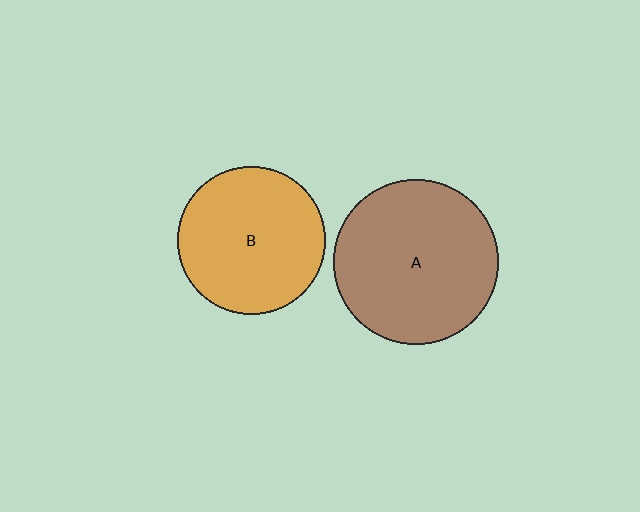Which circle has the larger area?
Circle A (brown).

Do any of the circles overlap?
No, none of the circles overlap.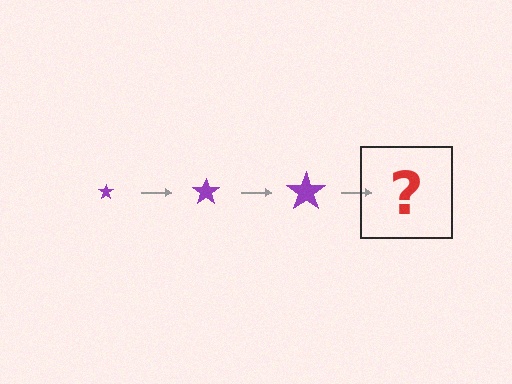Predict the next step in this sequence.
The next step is a purple star, larger than the previous one.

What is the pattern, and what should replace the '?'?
The pattern is that the star gets progressively larger each step. The '?' should be a purple star, larger than the previous one.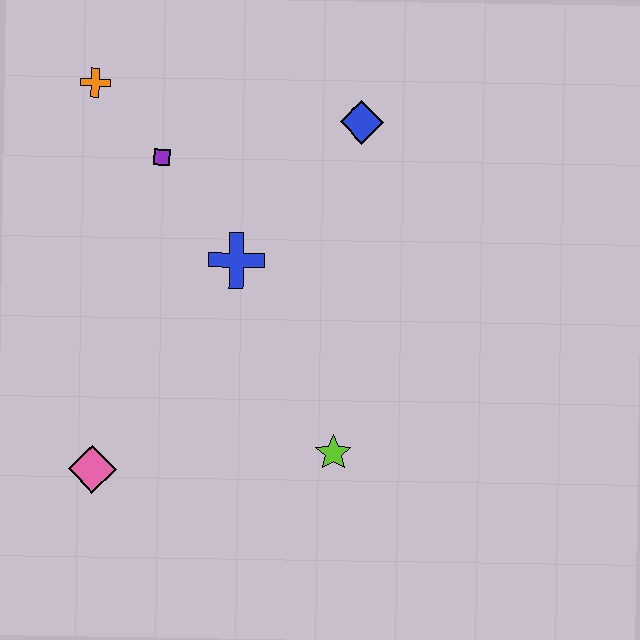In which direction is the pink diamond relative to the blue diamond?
The pink diamond is below the blue diamond.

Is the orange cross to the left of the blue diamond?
Yes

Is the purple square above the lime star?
Yes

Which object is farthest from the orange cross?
The lime star is farthest from the orange cross.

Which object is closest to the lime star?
The blue cross is closest to the lime star.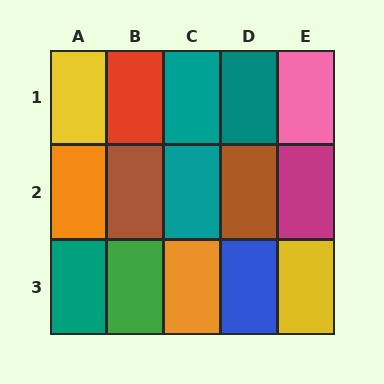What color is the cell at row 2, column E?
Magenta.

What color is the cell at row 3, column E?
Yellow.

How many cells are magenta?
1 cell is magenta.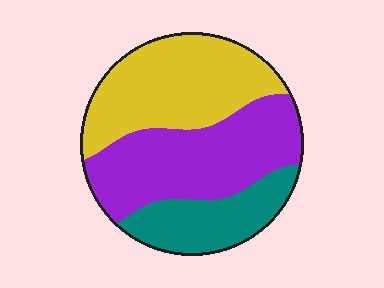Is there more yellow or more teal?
Yellow.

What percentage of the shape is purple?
Purple covers 40% of the shape.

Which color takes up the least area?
Teal, at roughly 20%.